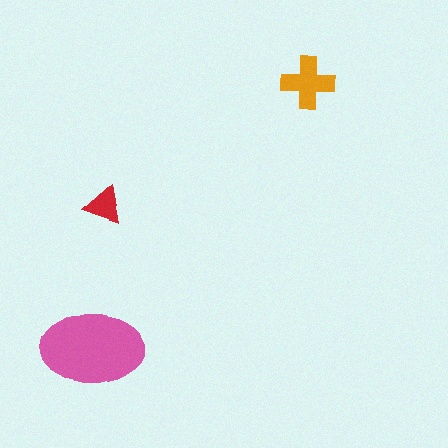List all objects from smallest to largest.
The red triangle, the orange cross, the pink ellipse.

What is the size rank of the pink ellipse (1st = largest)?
1st.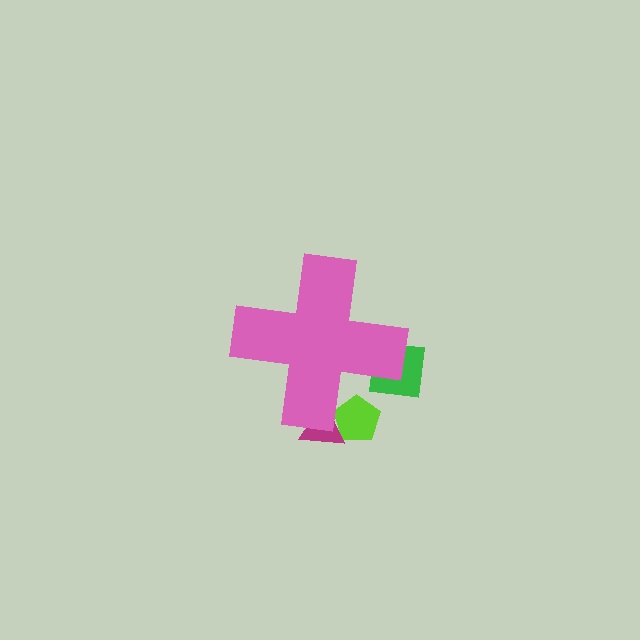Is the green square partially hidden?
Yes, the green square is partially hidden behind the pink cross.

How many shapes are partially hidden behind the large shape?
3 shapes are partially hidden.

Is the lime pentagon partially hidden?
Yes, the lime pentagon is partially hidden behind the pink cross.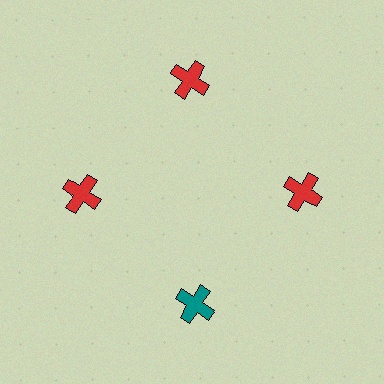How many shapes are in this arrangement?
There are 4 shapes arranged in a ring pattern.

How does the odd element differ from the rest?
It has a different color: teal instead of red.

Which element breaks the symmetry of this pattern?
The teal cross at roughly the 6 o'clock position breaks the symmetry. All other shapes are red crosses.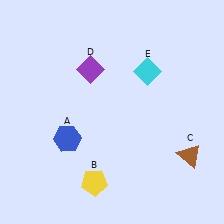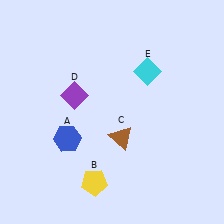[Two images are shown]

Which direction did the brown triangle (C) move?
The brown triangle (C) moved left.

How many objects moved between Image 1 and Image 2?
2 objects moved between the two images.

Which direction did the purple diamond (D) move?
The purple diamond (D) moved down.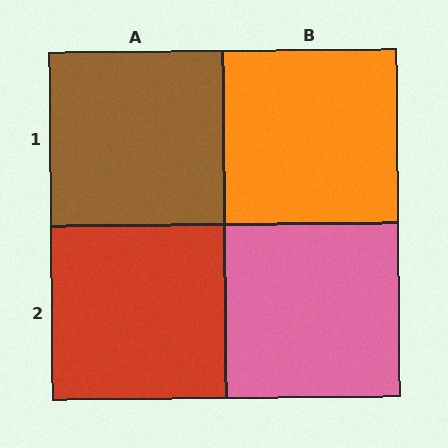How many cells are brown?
1 cell is brown.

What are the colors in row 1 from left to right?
Brown, orange.